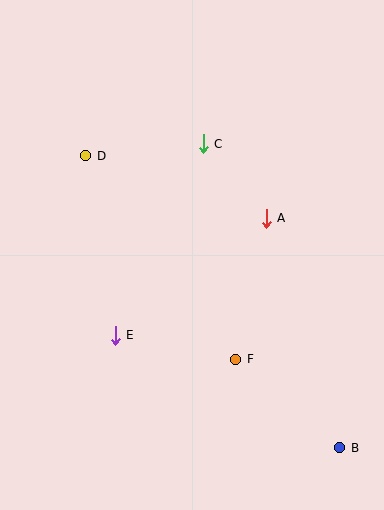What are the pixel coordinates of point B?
Point B is at (340, 448).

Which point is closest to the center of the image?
Point A at (266, 218) is closest to the center.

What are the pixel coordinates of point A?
Point A is at (266, 218).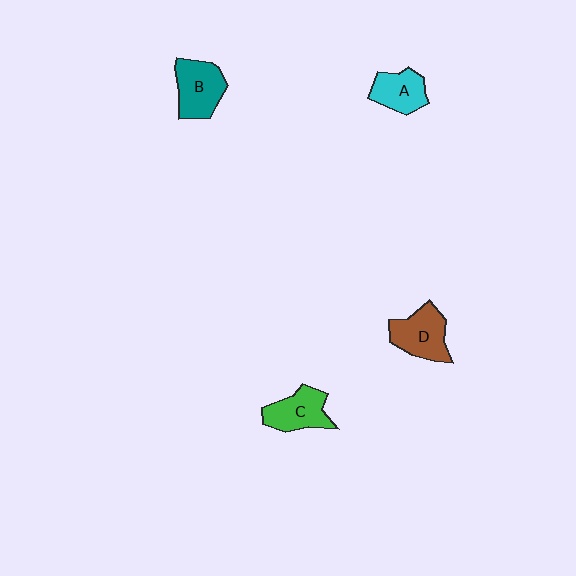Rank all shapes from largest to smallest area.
From largest to smallest: B (teal), D (brown), C (green), A (cyan).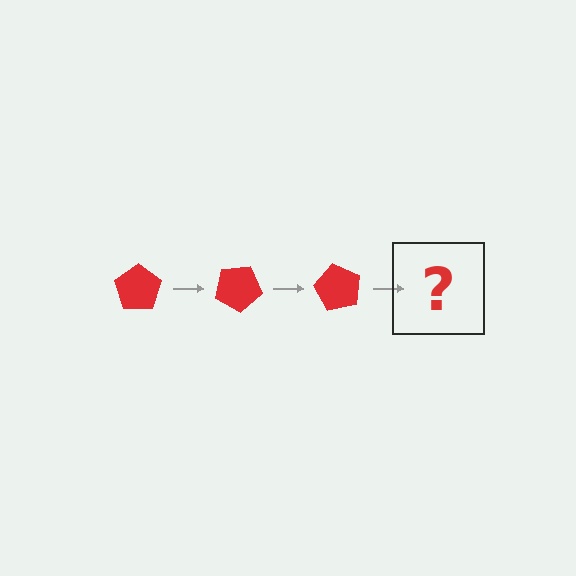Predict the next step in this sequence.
The next step is a red pentagon rotated 90 degrees.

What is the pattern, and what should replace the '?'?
The pattern is that the pentagon rotates 30 degrees each step. The '?' should be a red pentagon rotated 90 degrees.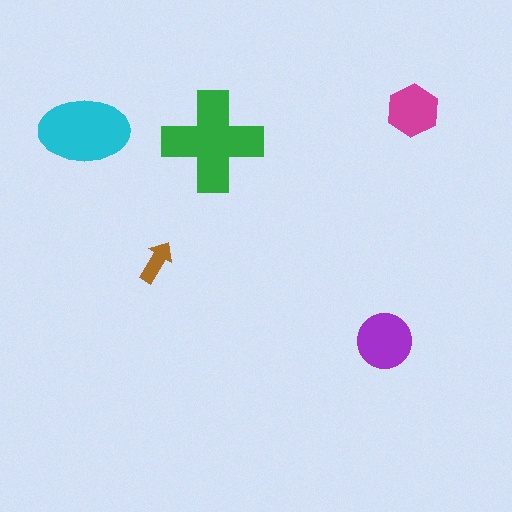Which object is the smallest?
The brown arrow.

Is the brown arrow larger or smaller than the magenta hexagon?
Smaller.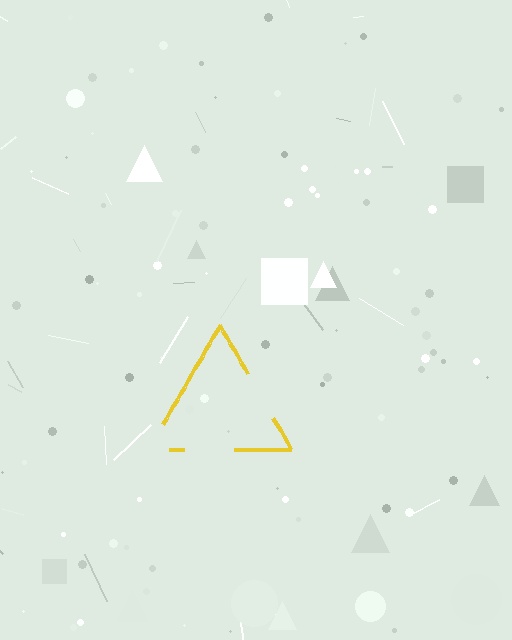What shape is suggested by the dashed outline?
The dashed outline suggests a triangle.